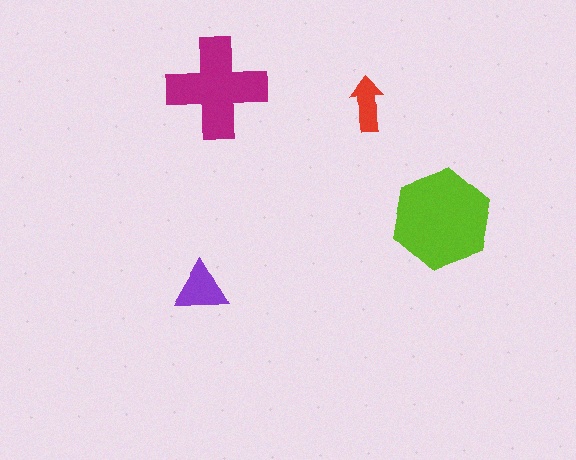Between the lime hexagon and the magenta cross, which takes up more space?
The lime hexagon.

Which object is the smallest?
The red arrow.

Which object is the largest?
The lime hexagon.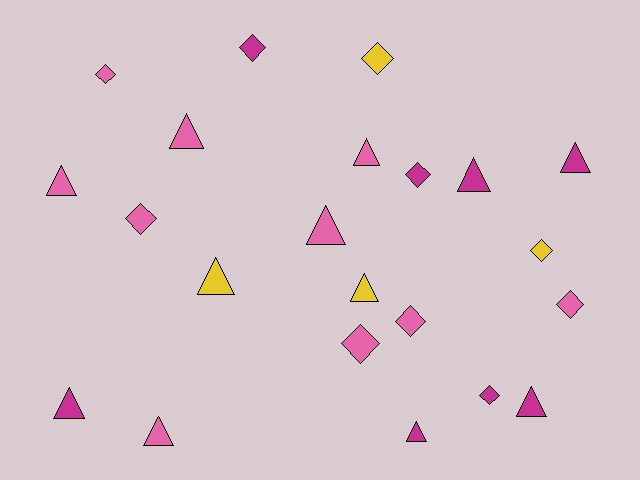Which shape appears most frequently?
Triangle, with 12 objects.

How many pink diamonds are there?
There are 5 pink diamonds.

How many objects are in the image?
There are 22 objects.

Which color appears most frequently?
Pink, with 10 objects.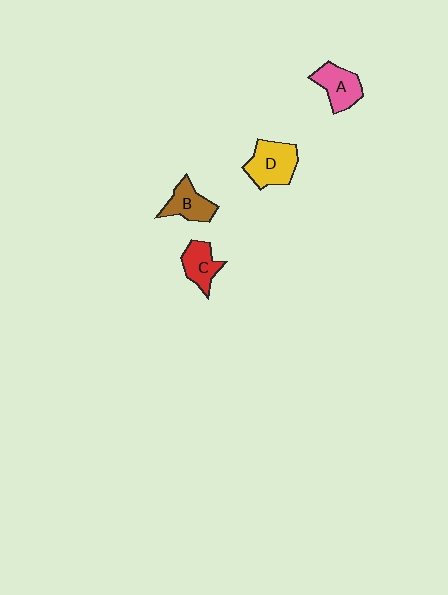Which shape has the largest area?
Shape D (yellow).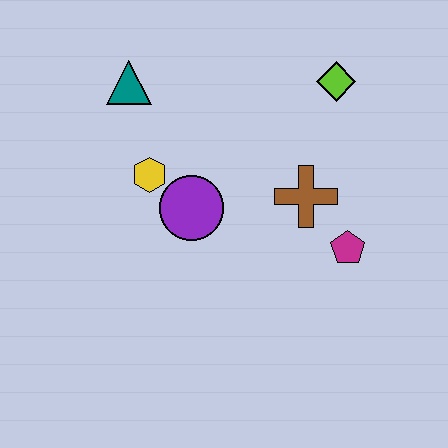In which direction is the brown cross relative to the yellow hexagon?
The brown cross is to the right of the yellow hexagon.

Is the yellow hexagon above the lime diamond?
No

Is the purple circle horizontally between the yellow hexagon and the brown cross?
Yes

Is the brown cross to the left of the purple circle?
No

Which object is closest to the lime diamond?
The brown cross is closest to the lime diamond.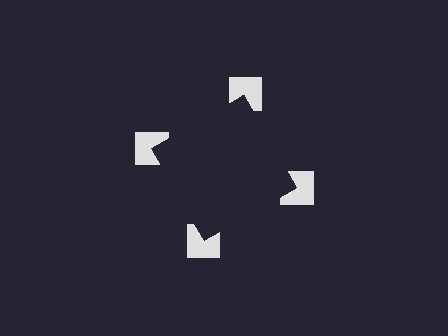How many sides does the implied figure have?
4 sides.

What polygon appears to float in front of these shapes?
An illusory square — its edges are inferred from the aligned wedge cuts in the notched squares, not physically drawn.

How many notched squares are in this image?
There are 4 — one at each vertex of the illusory square.